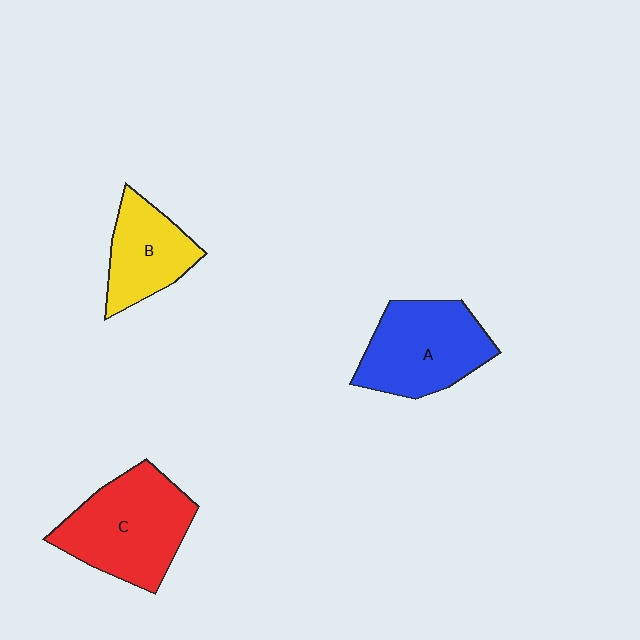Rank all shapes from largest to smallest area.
From largest to smallest: C (red), A (blue), B (yellow).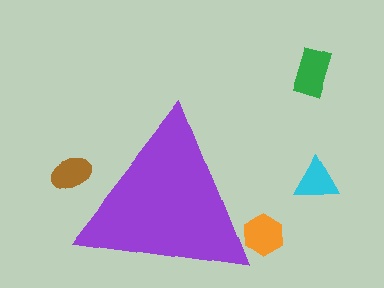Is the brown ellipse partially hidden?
Yes, the brown ellipse is partially hidden behind the purple triangle.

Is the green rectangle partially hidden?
No, the green rectangle is fully visible.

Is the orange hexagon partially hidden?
Yes, the orange hexagon is partially hidden behind the purple triangle.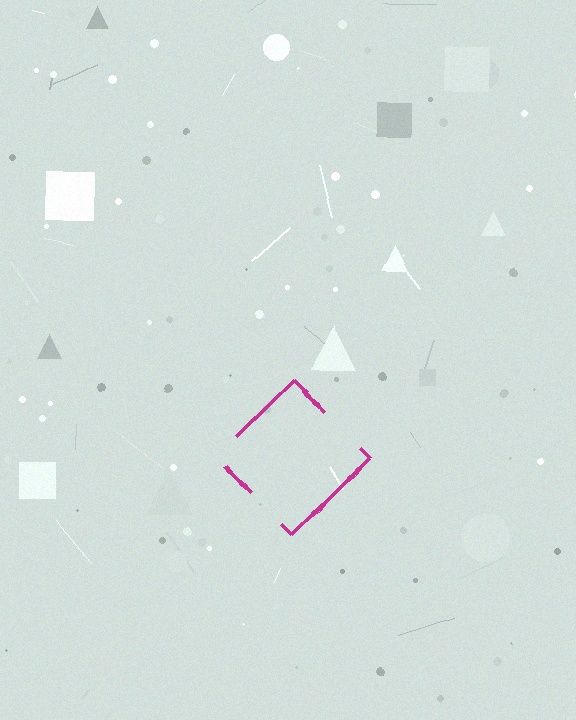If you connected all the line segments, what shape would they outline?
They would outline a diamond.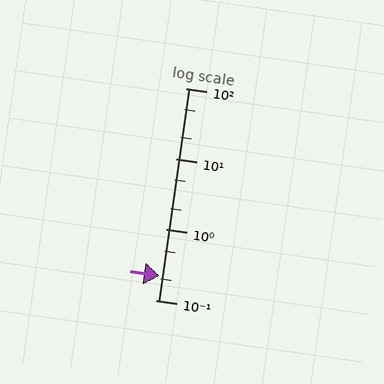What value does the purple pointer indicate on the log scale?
The pointer indicates approximately 0.22.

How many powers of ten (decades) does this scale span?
The scale spans 3 decades, from 0.1 to 100.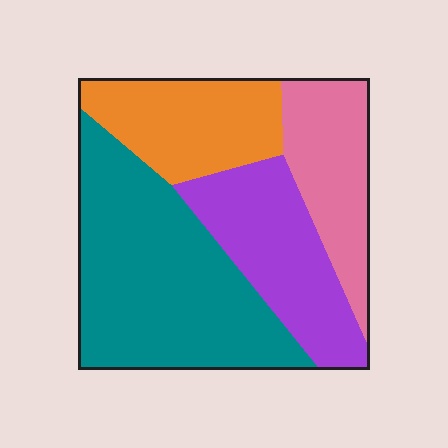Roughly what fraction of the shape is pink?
Pink covers around 20% of the shape.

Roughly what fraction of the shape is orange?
Orange covers 19% of the shape.